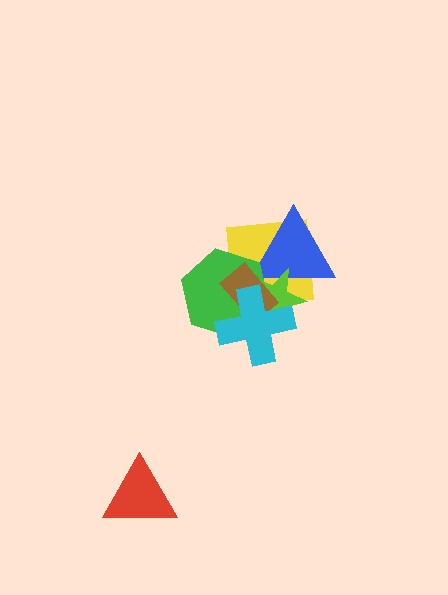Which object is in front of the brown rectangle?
The cyan cross is in front of the brown rectangle.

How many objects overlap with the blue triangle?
4 objects overlap with the blue triangle.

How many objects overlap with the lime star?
5 objects overlap with the lime star.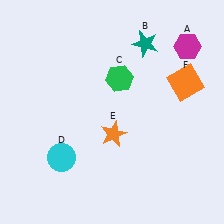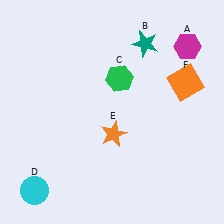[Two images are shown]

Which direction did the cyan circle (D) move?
The cyan circle (D) moved down.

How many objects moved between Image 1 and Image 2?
1 object moved between the two images.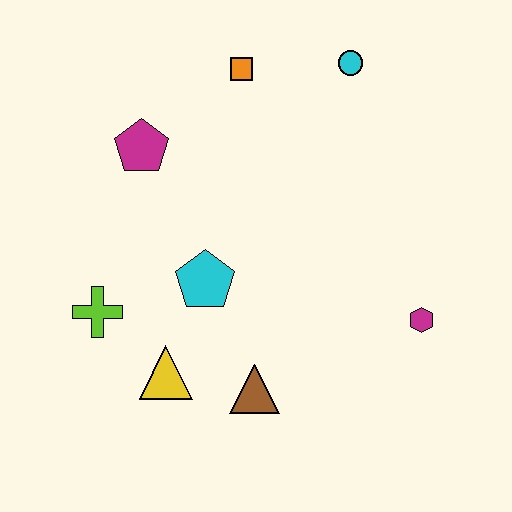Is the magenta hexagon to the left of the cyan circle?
No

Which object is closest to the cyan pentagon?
The yellow triangle is closest to the cyan pentagon.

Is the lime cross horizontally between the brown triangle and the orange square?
No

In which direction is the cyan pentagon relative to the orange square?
The cyan pentagon is below the orange square.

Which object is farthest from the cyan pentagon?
The cyan circle is farthest from the cyan pentagon.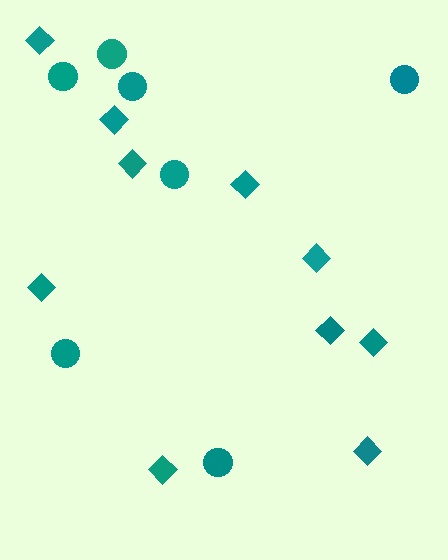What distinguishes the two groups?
There are 2 groups: one group of circles (7) and one group of diamonds (10).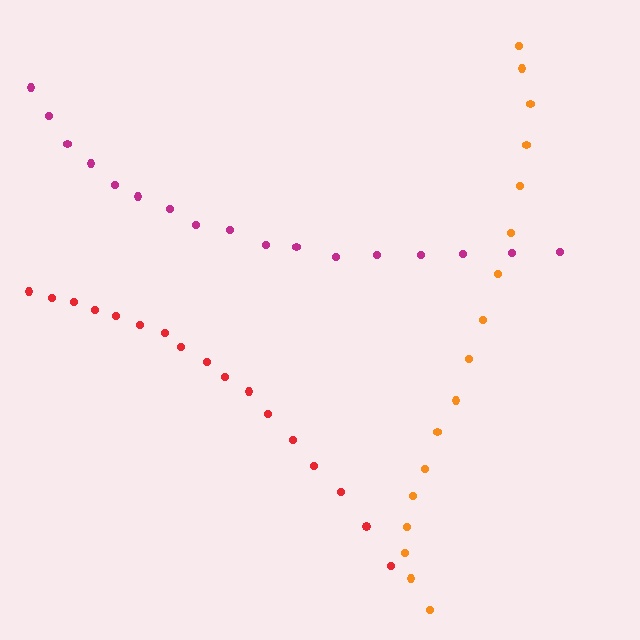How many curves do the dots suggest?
There are 3 distinct paths.